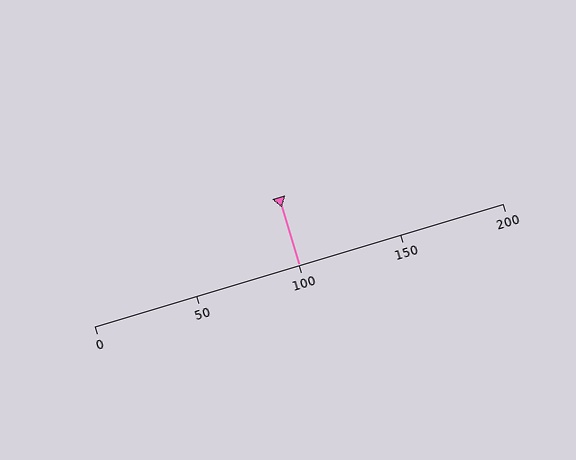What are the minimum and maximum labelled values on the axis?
The axis runs from 0 to 200.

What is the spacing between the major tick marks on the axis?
The major ticks are spaced 50 apart.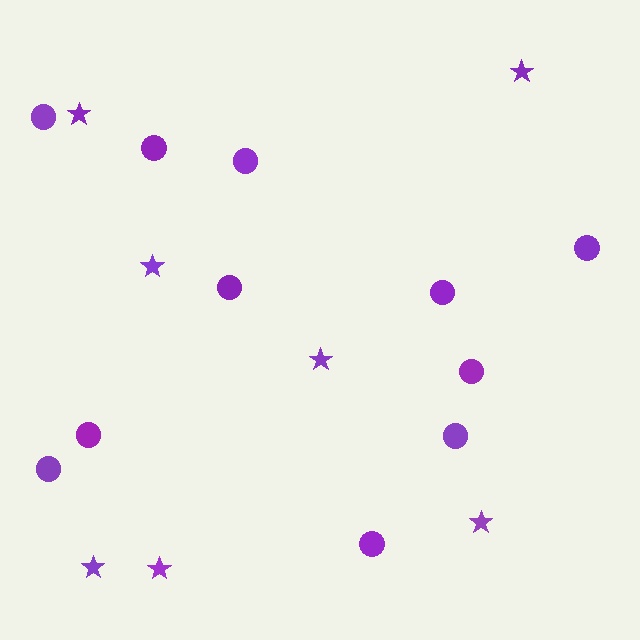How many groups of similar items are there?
There are 2 groups: one group of stars (7) and one group of circles (11).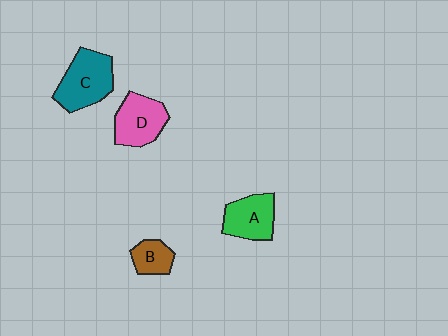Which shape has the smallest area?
Shape B (brown).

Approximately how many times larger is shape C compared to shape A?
Approximately 1.3 times.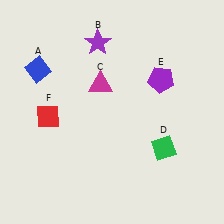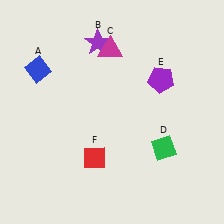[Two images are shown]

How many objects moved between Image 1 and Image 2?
2 objects moved between the two images.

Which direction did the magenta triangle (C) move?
The magenta triangle (C) moved up.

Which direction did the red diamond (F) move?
The red diamond (F) moved right.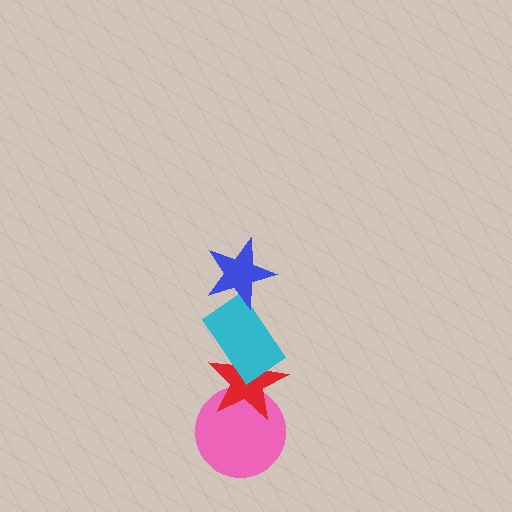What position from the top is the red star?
The red star is 3rd from the top.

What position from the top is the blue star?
The blue star is 1st from the top.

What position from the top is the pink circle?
The pink circle is 4th from the top.